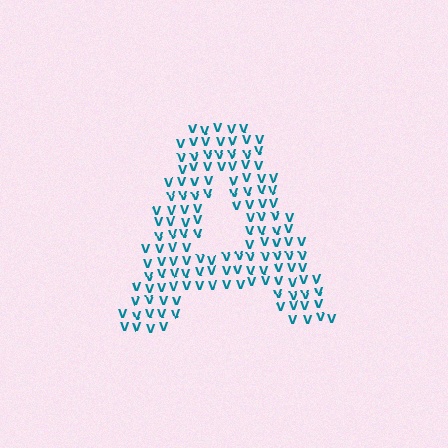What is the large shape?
The large shape is the letter A.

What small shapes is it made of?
It is made of small letter V's.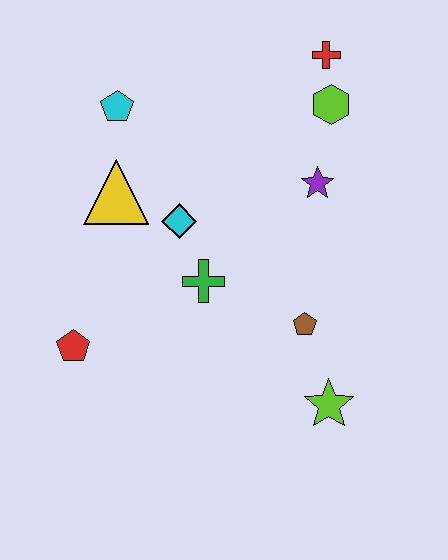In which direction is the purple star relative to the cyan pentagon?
The purple star is to the right of the cyan pentagon.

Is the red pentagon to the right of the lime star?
No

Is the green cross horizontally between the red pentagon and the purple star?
Yes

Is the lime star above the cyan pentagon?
No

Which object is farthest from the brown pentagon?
The cyan pentagon is farthest from the brown pentagon.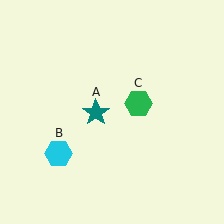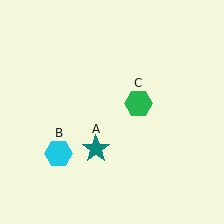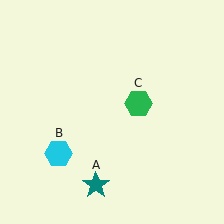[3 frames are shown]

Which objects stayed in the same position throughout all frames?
Cyan hexagon (object B) and green hexagon (object C) remained stationary.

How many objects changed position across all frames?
1 object changed position: teal star (object A).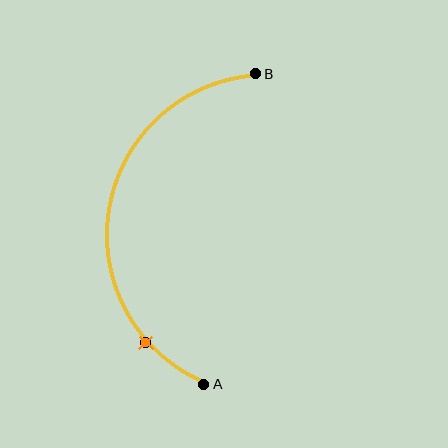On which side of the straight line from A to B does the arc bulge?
The arc bulges to the left of the straight line connecting A and B.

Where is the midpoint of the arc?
The arc midpoint is the point on the curve farthest from the straight line joining A and B. It sits to the left of that line.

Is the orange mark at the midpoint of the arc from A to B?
No. The orange mark lies on the arc but is closer to endpoint A. The arc midpoint would be at the point on the curve equidistant along the arc from both A and B.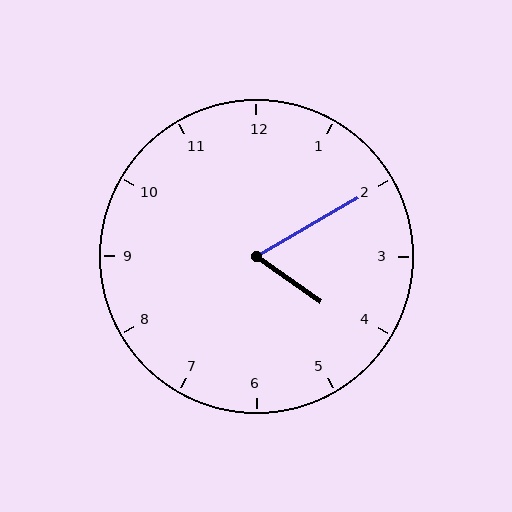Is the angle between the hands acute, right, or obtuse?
It is acute.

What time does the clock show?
4:10.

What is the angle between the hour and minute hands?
Approximately 65 degrees.